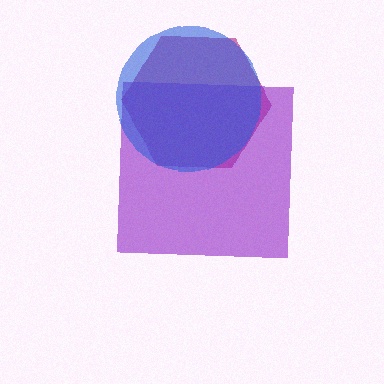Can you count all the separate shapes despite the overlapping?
Yes, there are 3 separate shapes.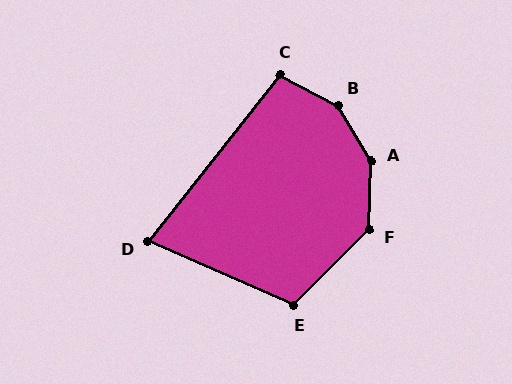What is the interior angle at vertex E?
Approximately 112 degrees (obtuse).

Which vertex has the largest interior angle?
B, at approximately 148 degrees.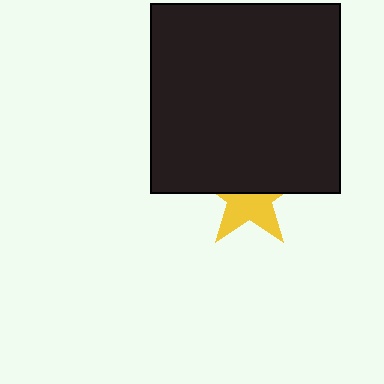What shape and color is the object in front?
The object in front is a black rectangle.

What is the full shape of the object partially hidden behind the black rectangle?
The partially hidden object is a yellow star.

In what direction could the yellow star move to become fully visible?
The yellow star could move down. That would shift it out from behind the black rectangle entirely.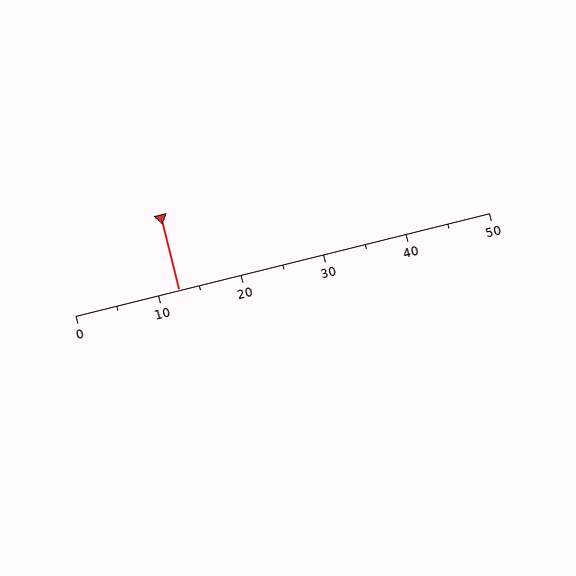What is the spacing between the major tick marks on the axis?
The major ticks are spaced 10 apart.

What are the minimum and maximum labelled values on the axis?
The axis runs from 0 to 50.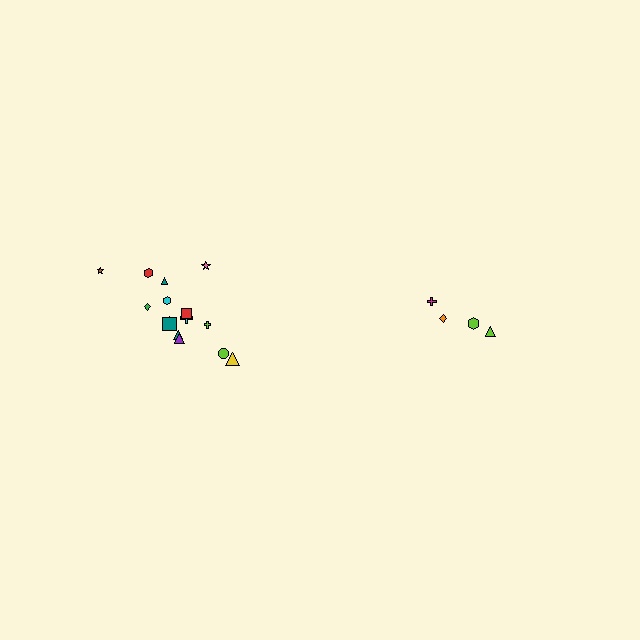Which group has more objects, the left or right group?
The left group.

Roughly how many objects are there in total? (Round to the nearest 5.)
Roughly 20 objects in total.